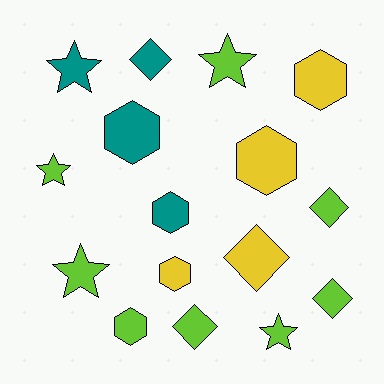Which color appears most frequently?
Lime, with 8 objects.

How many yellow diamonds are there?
There is 1 yellow diamond.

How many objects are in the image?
There are 16 objects.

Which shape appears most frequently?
Hexagon, with 6 objects.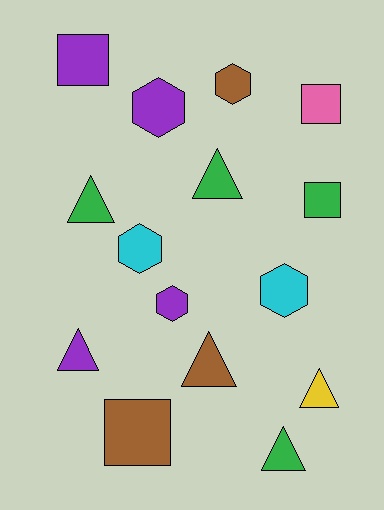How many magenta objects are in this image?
There are no magenta objects.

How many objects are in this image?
There are 15 objects.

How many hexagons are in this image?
There are 5 hexagons.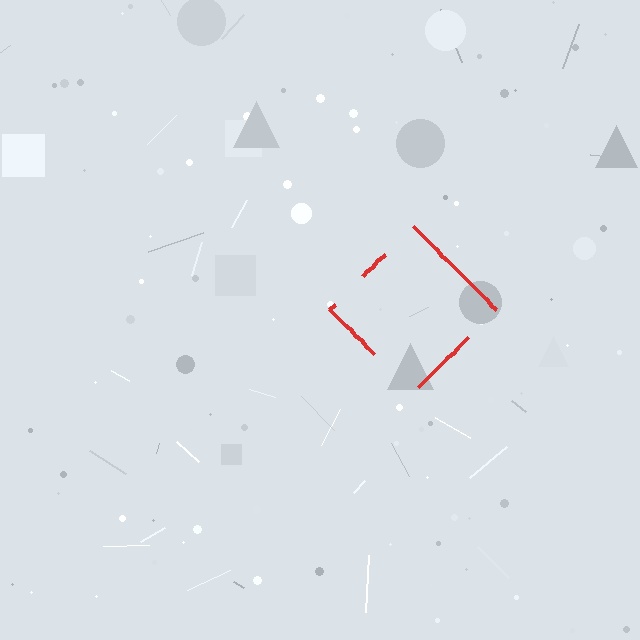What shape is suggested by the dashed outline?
The dashed outline suggests a diamond.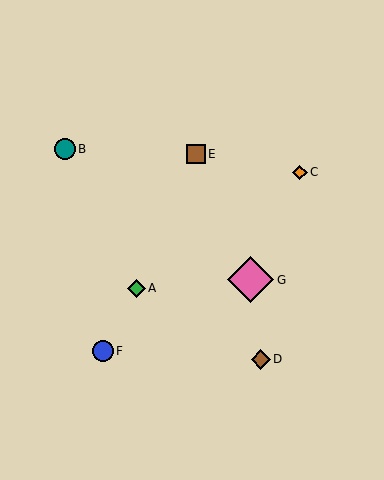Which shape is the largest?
The pink diamond (labeled G) is the largest.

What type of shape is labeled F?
Shape F is a blue circle.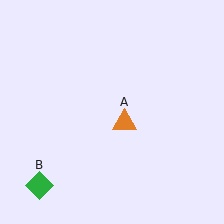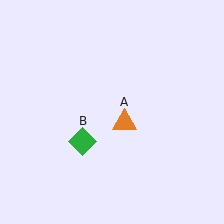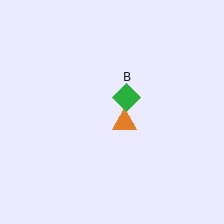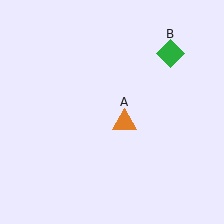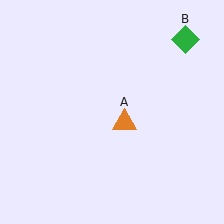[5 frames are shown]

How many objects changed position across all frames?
1 object changed position: green diamond (object B).